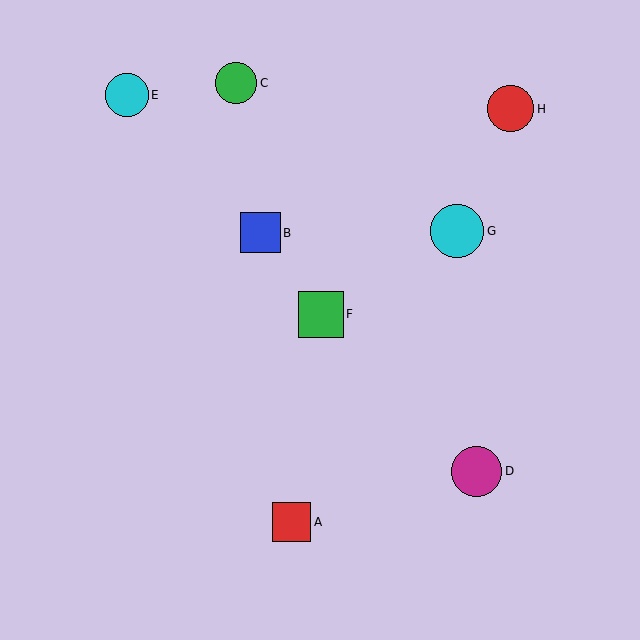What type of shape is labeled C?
Shape C is a green circle.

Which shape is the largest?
The cyan circle (labeled G) is the largest.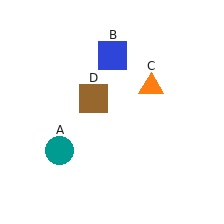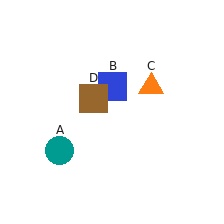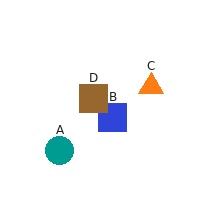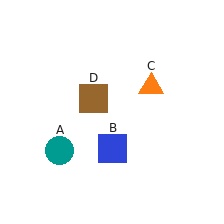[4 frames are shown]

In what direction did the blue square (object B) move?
The blue square (object B) moved down.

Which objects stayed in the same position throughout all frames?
Teal circle (object A) and orange triangle (object C) and brown square (object D) remained stationary.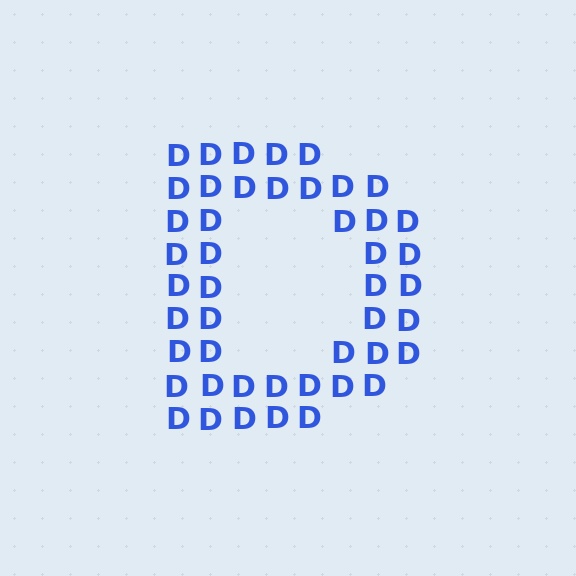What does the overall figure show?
The overall figure shows the letter D.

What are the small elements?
The small elements are letter D's.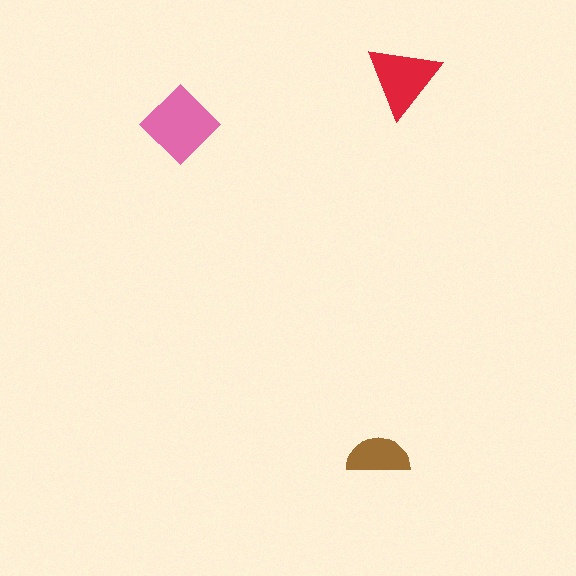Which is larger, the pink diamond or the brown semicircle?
The pink diamond.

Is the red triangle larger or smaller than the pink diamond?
Smaller.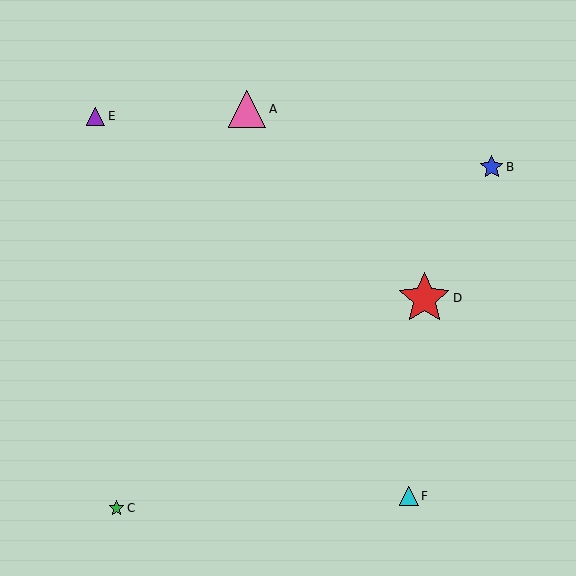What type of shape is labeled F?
Shape F is a cyan triangle.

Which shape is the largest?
The red star (labeled D) is the largest.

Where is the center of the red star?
The center of the red star is at (424, 298).